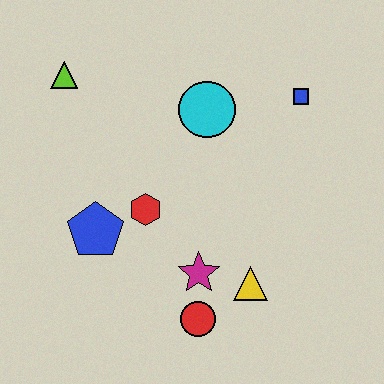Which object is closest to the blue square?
The cyan circle is closest to the blue square.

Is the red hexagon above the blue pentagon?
Yes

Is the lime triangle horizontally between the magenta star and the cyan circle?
No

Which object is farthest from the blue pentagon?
The blue square is farthest from the blue pentagon.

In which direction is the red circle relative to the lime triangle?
The red circle is below the lime triangle.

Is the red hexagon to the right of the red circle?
No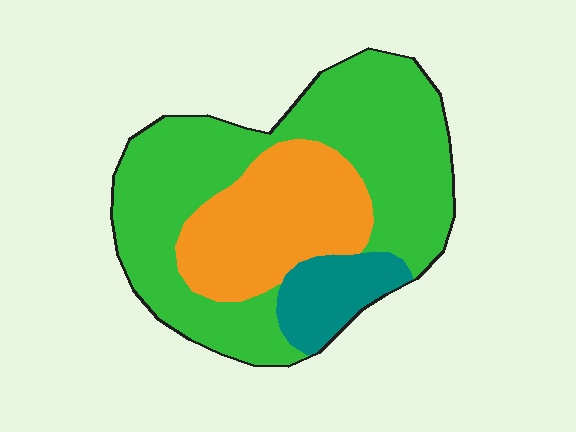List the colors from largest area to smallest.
From largest to smallest: green, orange, teal.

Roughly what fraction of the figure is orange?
Orange covers 28% of the figure.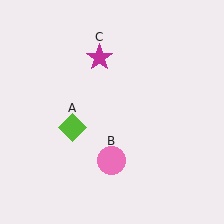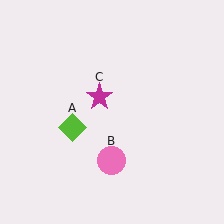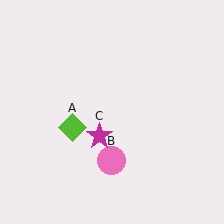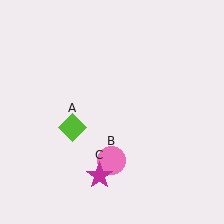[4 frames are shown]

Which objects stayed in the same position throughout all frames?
Lime diamond (object A) and pink circle (object B) remained stationary.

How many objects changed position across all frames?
1 object changed position: magenta star (object C).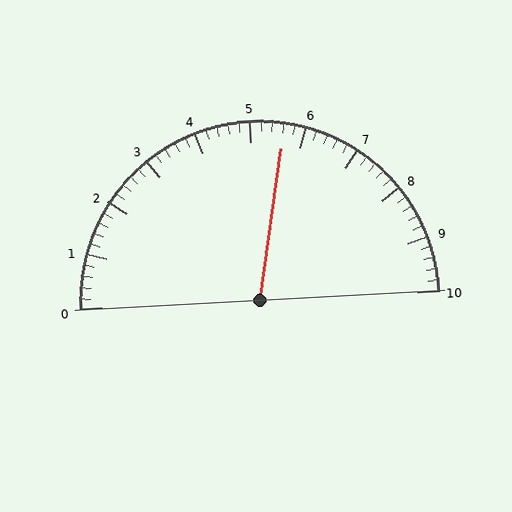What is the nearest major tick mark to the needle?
The nearest major tick mark is 6.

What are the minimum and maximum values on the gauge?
The gauge ranges from 0 to 10.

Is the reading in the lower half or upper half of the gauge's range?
The reading is in the upper half of the range (0 to 10).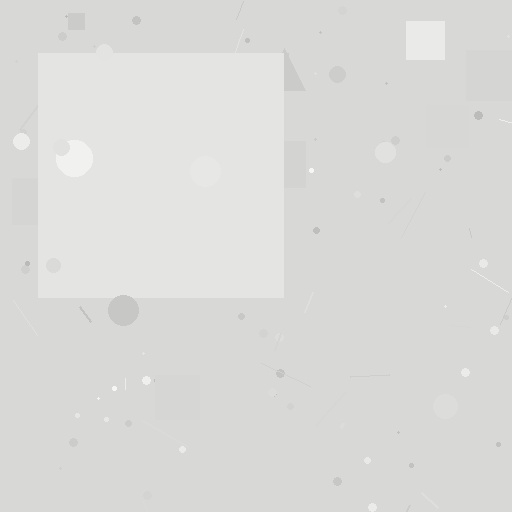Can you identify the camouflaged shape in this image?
The camouflaged shape is a square.